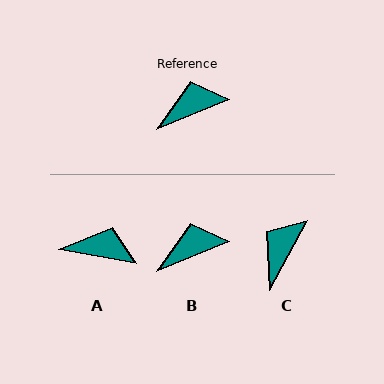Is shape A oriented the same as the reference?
No, it is off by about 32 degrees.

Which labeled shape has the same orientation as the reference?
B.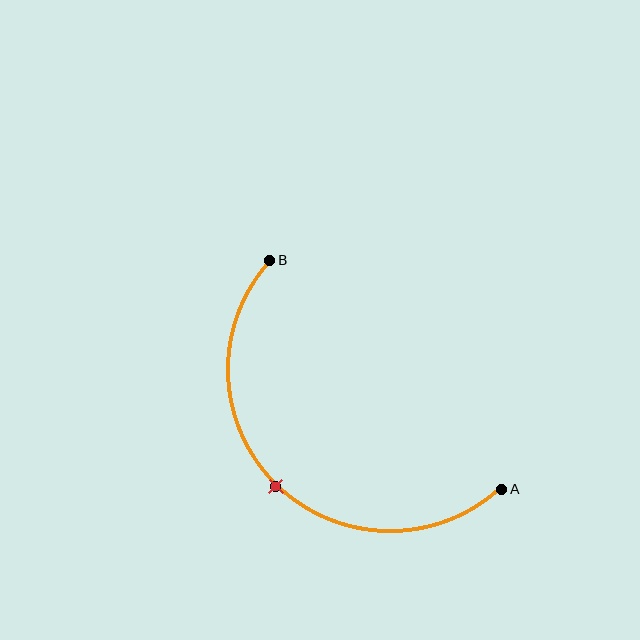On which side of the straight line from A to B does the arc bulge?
The arc bulges below and to the left of the straight line connecting A and B.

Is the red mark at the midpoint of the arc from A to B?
Yes. The red mark lies on the arc at equal arc-length from both A and B — it is the arc midpoint.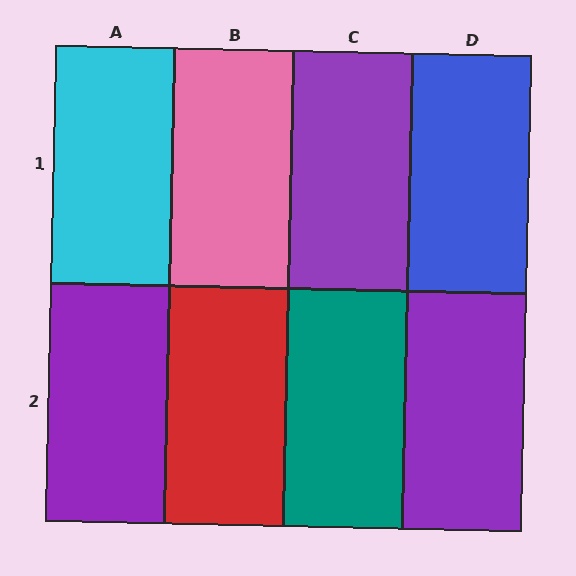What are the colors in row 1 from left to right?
Cyan, pink, purple, blue.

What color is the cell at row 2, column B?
Red.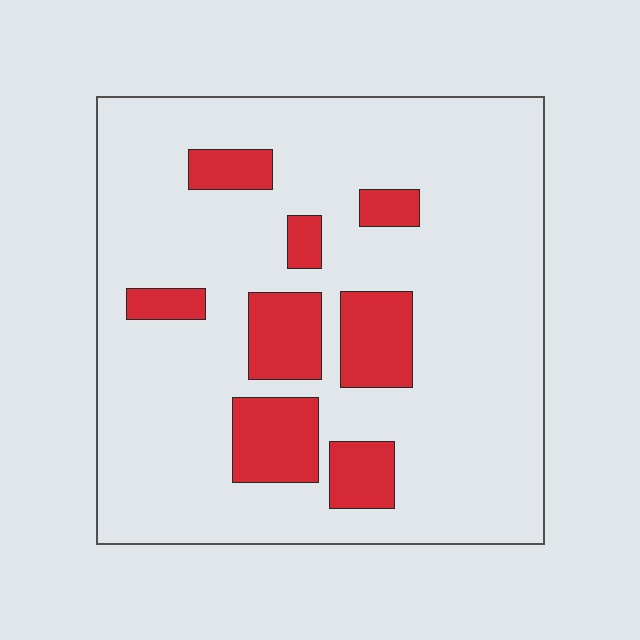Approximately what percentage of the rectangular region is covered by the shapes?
Approximately 20%.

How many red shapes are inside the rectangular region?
8.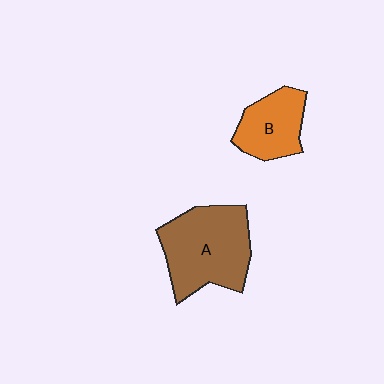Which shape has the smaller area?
Shape B (orange).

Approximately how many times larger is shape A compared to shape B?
Approximately 1.7 times.